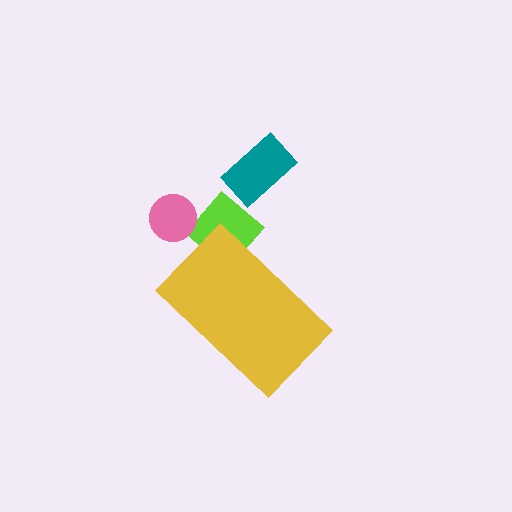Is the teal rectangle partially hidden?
No, the teal rectangle is fully visible.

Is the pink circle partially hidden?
No, the pink circle is fully visible.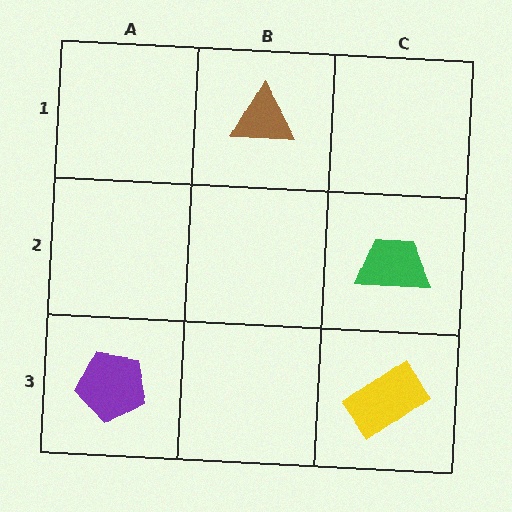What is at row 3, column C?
A yellow rectangle.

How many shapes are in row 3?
2 shapes.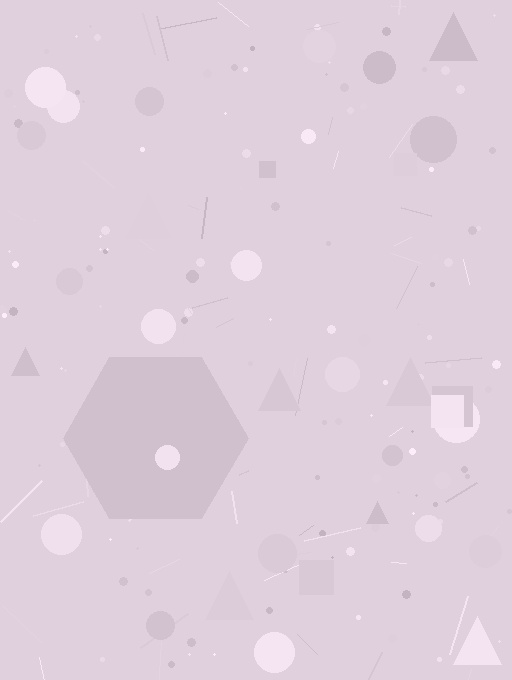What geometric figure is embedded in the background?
A hexagon is embedded in the background.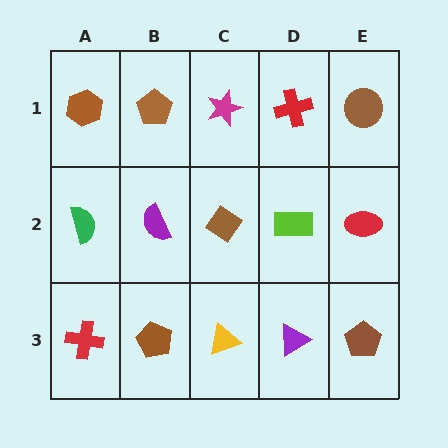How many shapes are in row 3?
5 shapes.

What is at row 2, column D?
A lime rectangle.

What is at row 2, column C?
A brown diamond.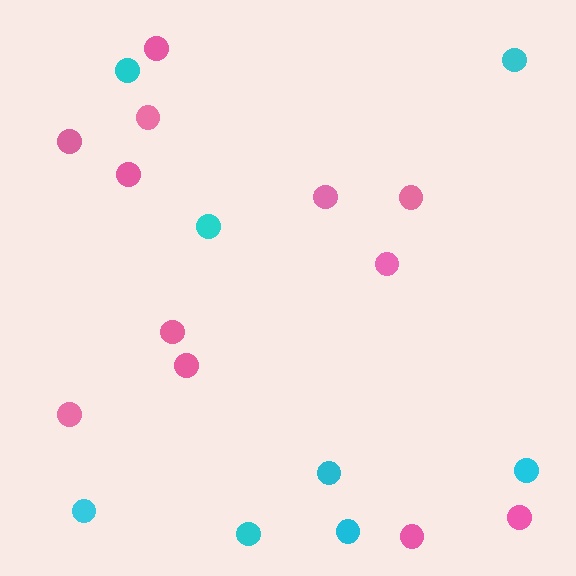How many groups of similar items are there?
There are 2 groups: one group of cyan circles (8) and one group of pink circles (12).